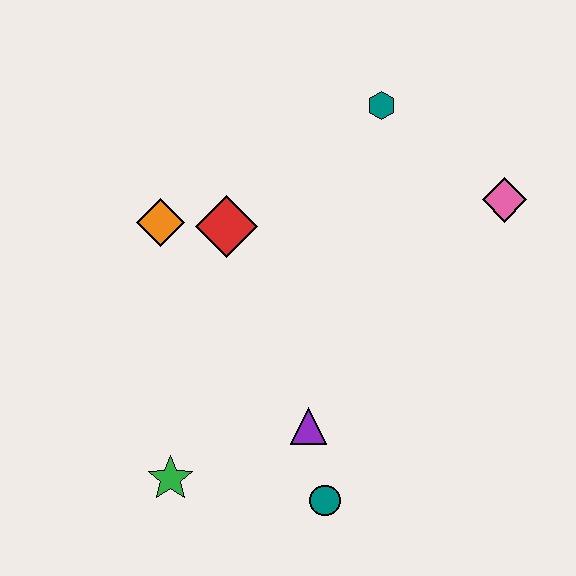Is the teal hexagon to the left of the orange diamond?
No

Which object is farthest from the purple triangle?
The teal hexagon is farthest from the purple triangle.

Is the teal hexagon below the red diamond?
No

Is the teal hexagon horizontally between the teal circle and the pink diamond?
Yes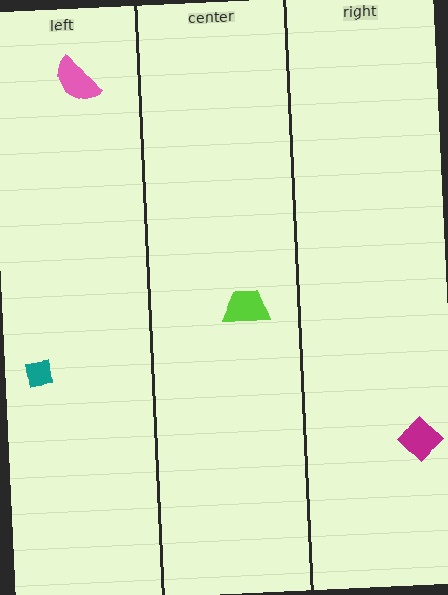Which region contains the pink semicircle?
The left region.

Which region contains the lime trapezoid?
The center region.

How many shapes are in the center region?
1.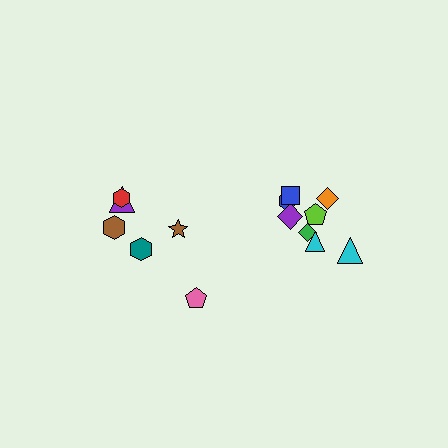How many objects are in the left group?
There are 6 objects.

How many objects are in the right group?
There are 8 objects.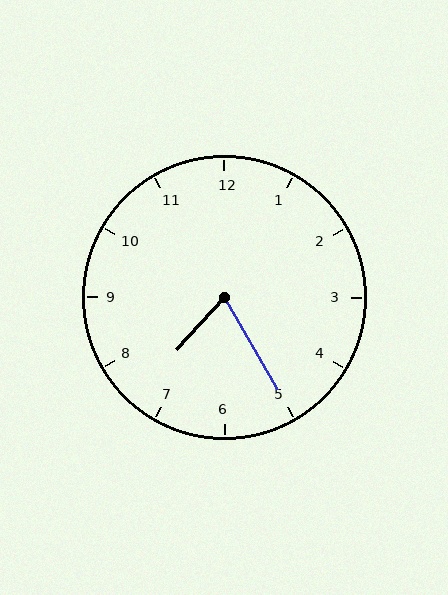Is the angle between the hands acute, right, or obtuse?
It is acute.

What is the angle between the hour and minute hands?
Approximately 72 degrees.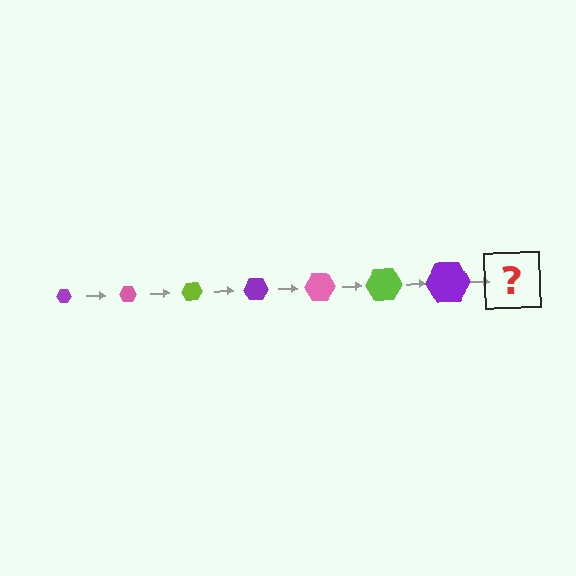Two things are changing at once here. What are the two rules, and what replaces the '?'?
The two rules are that the hexagon grows larger each step and the color cycles through purple, pink, and lime. The '?' should be a pink hexagon, larger than the previous one.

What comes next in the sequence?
The next element should be a pink hexagon, larger than the previous one.